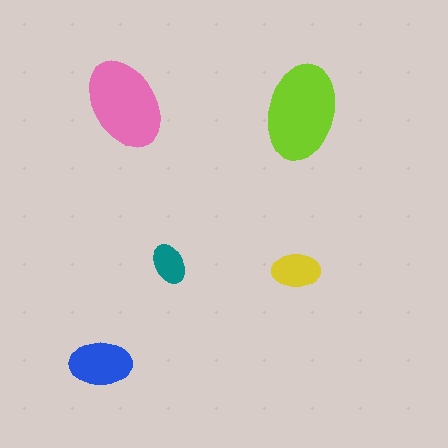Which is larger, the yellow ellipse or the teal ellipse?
The yellow one.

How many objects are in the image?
There are 5 objects in the image.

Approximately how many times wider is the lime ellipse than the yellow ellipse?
About 2 times wider.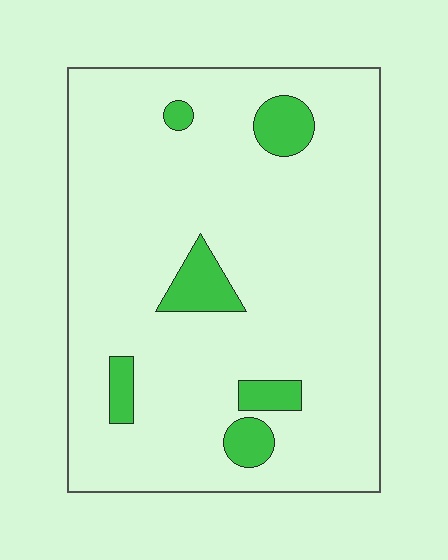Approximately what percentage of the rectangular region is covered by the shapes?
Approximately 10%.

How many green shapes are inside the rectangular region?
6.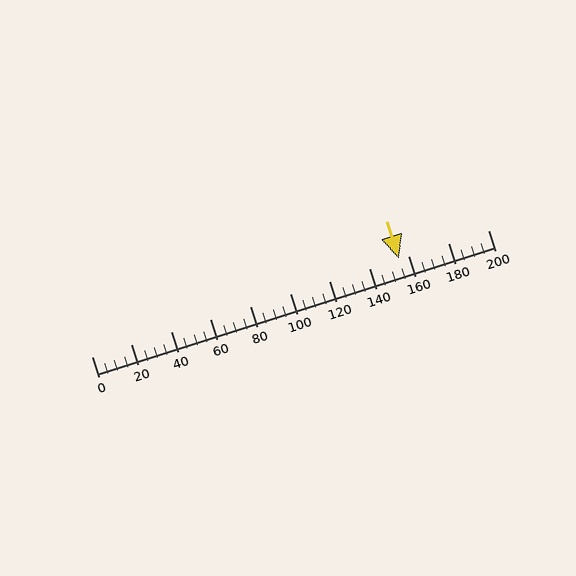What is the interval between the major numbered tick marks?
The major tick marks are spaced 20 units apart.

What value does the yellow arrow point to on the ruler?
The yellow arrow points to approximately 155.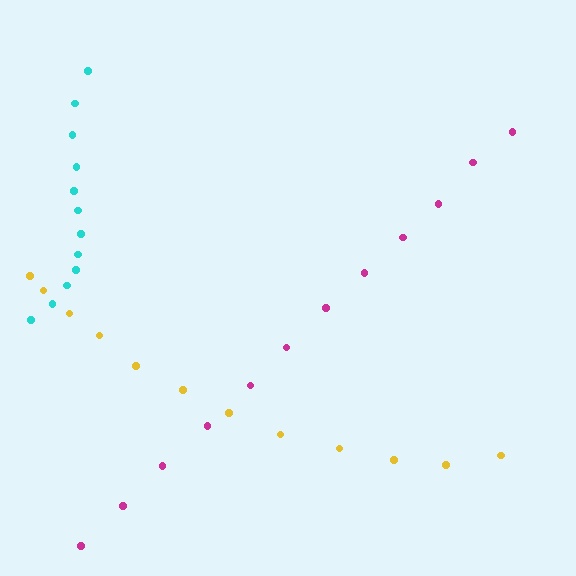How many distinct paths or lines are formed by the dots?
There are 3 distinct paths.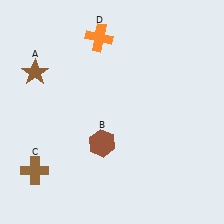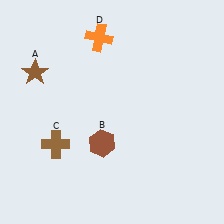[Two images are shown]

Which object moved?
The brown cross (C) moved up.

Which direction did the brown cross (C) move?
The brown cross (C) moved up.